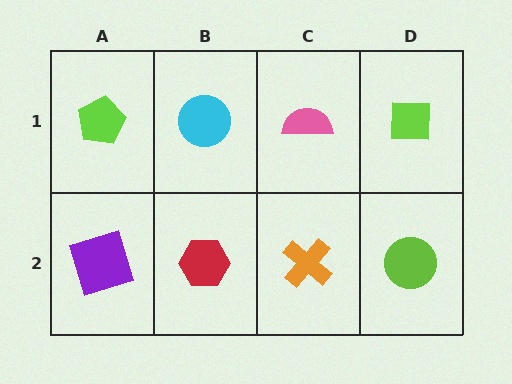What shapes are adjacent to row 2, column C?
A pink semicircle (row 1, column C), a red hexagon (row 2, column B), a lime circle (row 2, column D).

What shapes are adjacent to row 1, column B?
A red hexagon (row 2, column B), a lime pentagon (row 1, column A), a pink semicircle (row 1, column C).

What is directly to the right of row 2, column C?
A lime circle.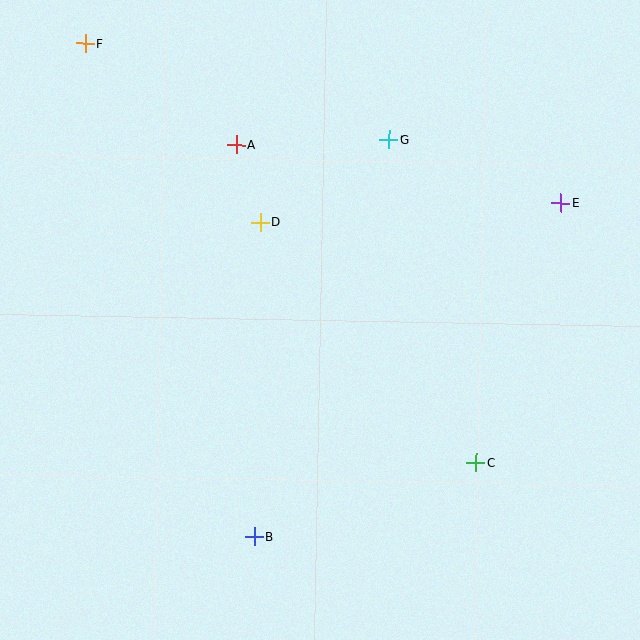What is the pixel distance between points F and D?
The distance between F and D is 250 pixels.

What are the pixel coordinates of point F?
Point F is at (86, 44).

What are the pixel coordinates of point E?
Point E is at (561, 203).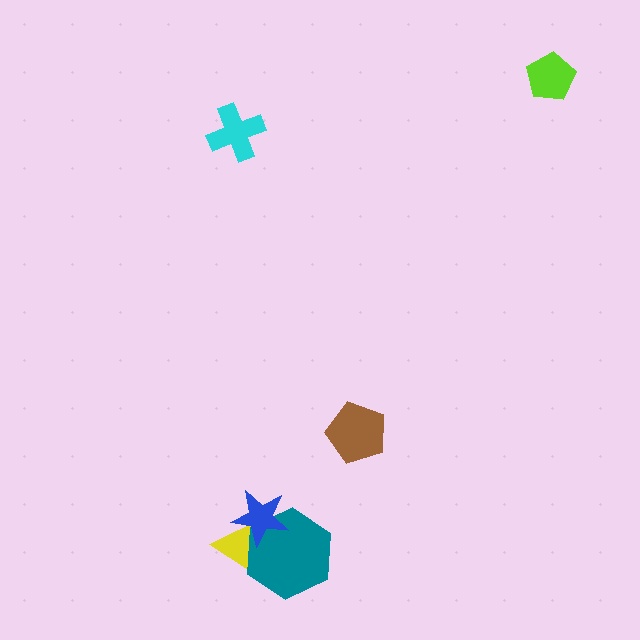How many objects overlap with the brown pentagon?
0 objects overlap with the brown pentagon.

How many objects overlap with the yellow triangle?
2 objects overlap with the yellow triangle.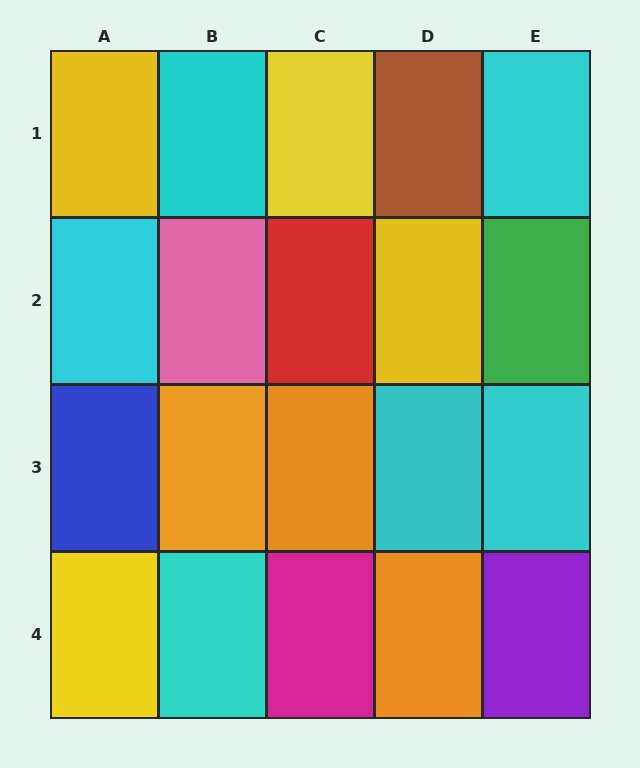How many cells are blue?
1 cell is blue.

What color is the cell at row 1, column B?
Cyan.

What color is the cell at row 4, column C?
Magenta.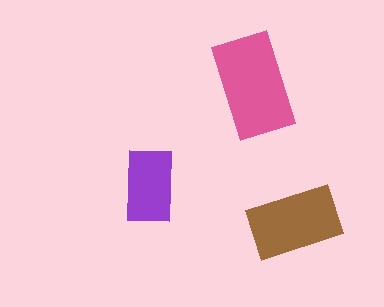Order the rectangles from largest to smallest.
the pink one, the brown one, the purple one.